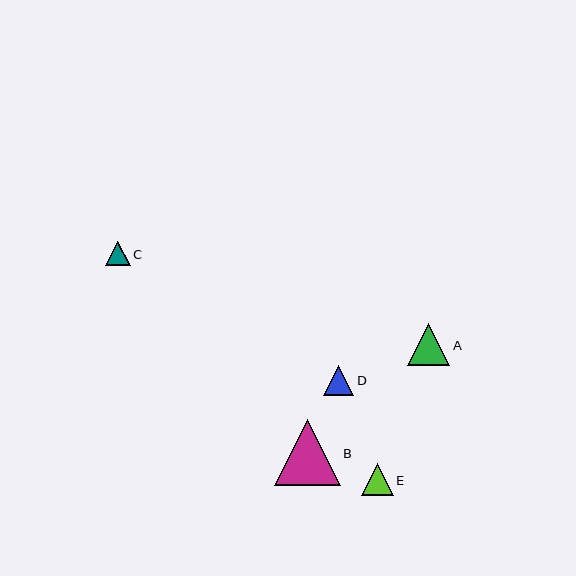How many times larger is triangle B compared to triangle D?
Triangle B is approximately 2.2 times the size of triangle D.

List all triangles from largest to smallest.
From largest to smallest: B, A, E, D, C.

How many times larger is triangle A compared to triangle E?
Triangle A is approximately 1.3 times the size of triangle E.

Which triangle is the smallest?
Triangle C is the smallest with a size of approximately 25 pixels.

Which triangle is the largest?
Triangle B is the largest with a size of approximately 66 pixels.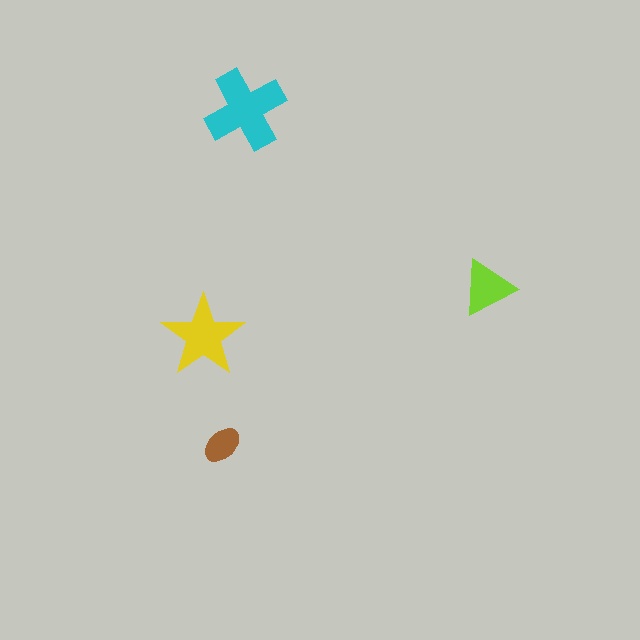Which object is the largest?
The cyan cross.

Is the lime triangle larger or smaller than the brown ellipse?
Larger.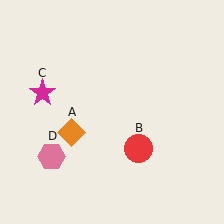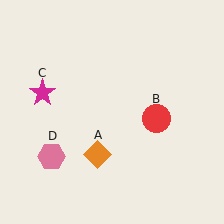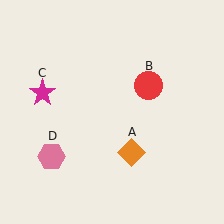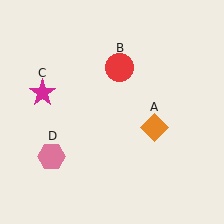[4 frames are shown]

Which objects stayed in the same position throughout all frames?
Magenta star (object C) and pink hexagon (object D) remained stationary.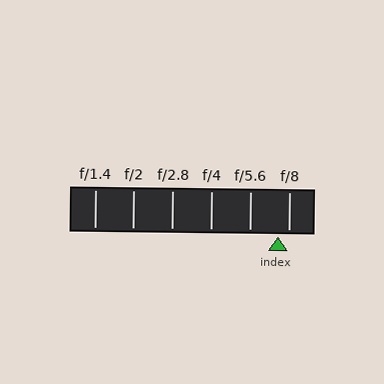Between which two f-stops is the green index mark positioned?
The index mark is between f/5.6 and f/8.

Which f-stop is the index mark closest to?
The index mark is closest to f/8.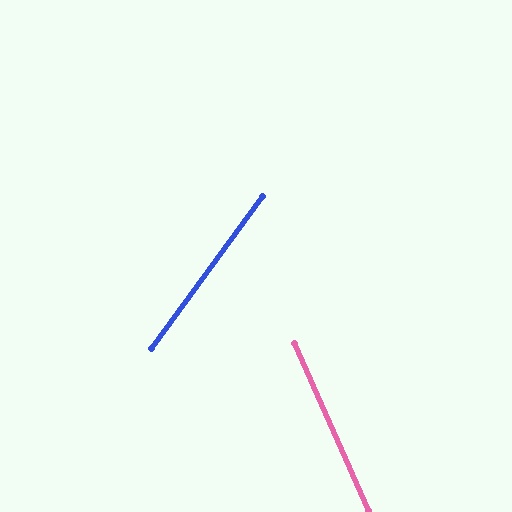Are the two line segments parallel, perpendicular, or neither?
Neither parallel nor perpendicular — they differ by about 60°.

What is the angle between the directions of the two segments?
Approximately 60 degrees.